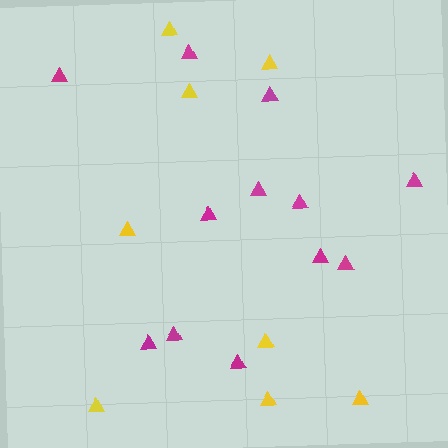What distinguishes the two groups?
There are 2 groups: one group of yellow triangles (8) and one group of magenta triangles (12).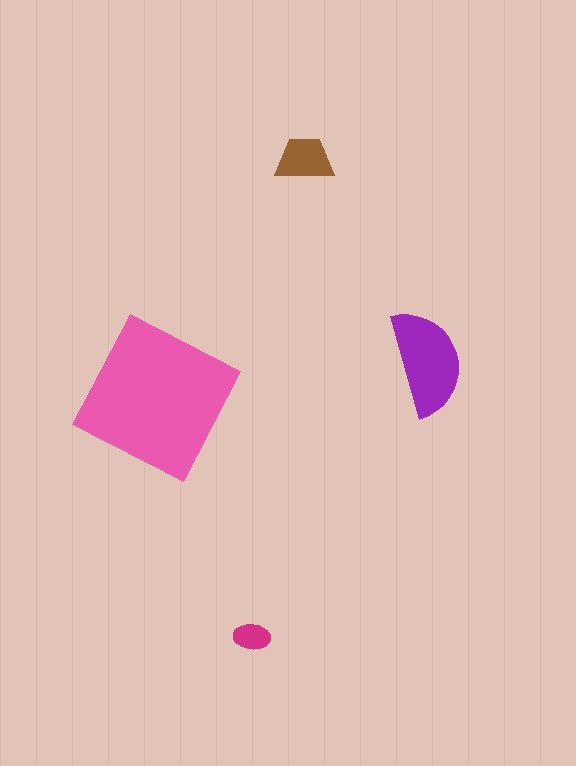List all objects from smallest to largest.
The magenta ellipse, the brown trapezoid, the purple semicircle, the pink square.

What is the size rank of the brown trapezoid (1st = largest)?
3rd.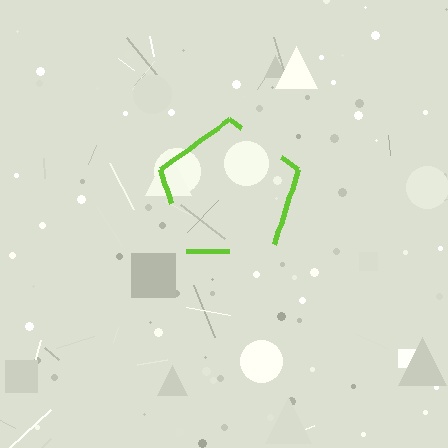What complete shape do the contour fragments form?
The contour fragments form a pentagon.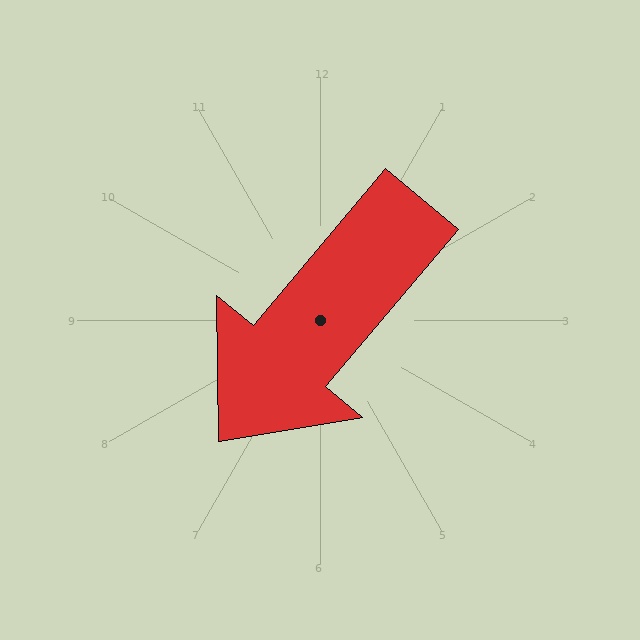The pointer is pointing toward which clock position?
Roughly 7 o'clock.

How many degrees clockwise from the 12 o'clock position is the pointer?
Approximately 220 degrees.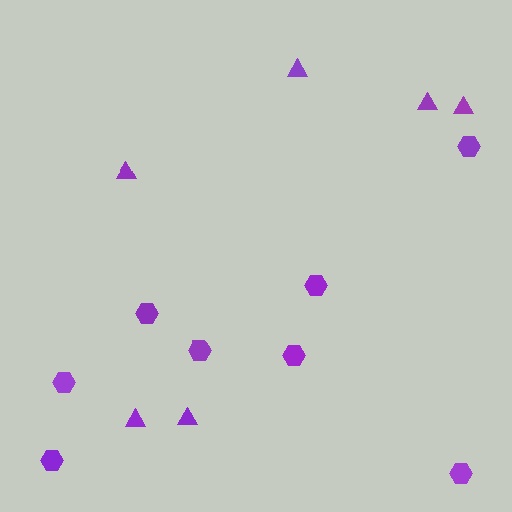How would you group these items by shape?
There are 2 groups: one group of hexagons (8) and one group of triangles (6).